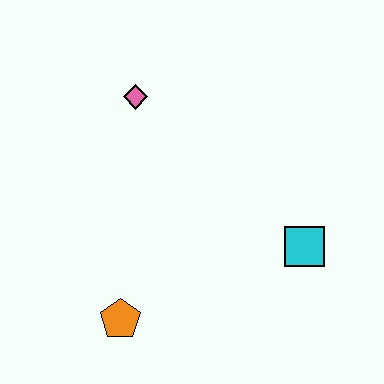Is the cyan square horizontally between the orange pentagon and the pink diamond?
No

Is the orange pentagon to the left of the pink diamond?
Yes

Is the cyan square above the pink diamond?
No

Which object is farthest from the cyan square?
The pink diamond is farthest from the cyan square.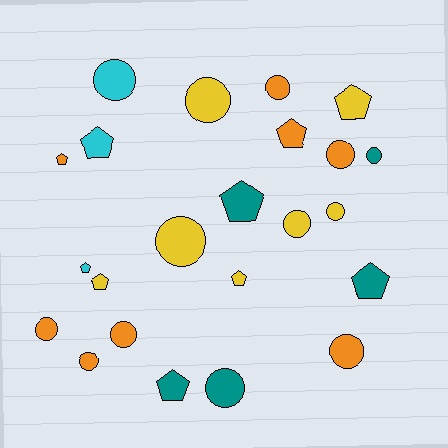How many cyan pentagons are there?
There are 2 cyan pentagons.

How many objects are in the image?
There are 23 objects.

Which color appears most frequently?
Orange, with 8 objects.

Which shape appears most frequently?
Circle, with 13 objects.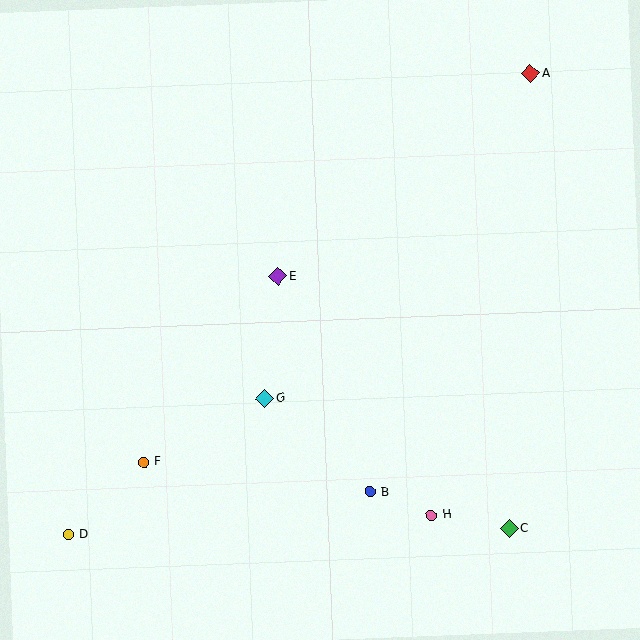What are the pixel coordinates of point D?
Point D is at (68, 535).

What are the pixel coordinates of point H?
Point H is at (431, 515).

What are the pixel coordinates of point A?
Point A is at (530, 74).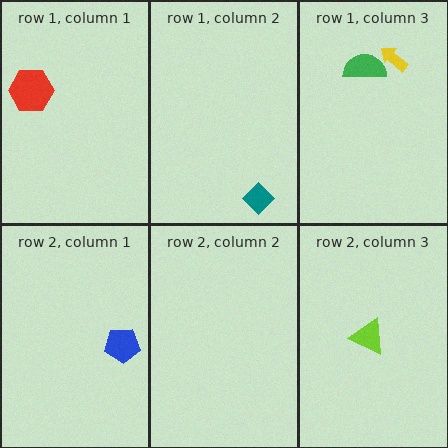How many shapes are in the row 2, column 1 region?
1.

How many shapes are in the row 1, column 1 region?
1.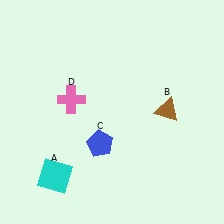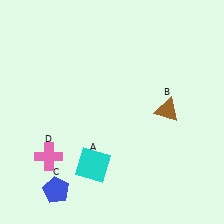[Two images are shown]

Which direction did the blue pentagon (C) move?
The blue pentagon (C) moved down.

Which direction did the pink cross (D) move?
The pink cross (D) moved down.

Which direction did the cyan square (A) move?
The cyan square (A) moved right.